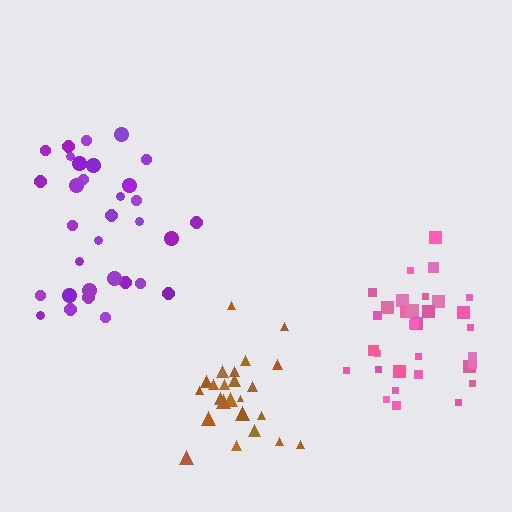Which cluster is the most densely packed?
Brown.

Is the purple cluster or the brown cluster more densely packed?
Brown.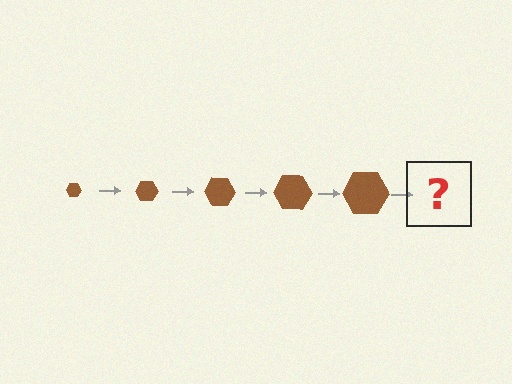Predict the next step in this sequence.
The next step is a brown hexagon, larger than the previous one.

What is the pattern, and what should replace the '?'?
The pattern is that the hexagon gets progressively larger each step. The '?' should be a brown hexagon, larger than the previous one.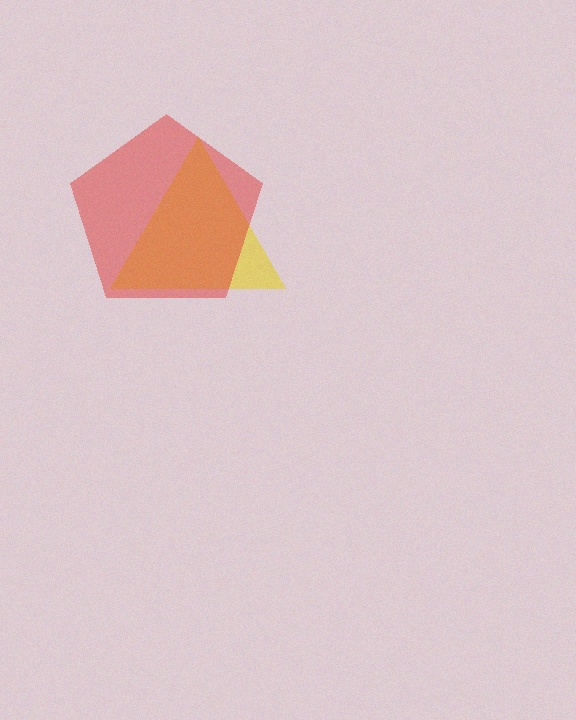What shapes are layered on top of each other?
The layered shapes are: a yellow triangle, a red pentagon.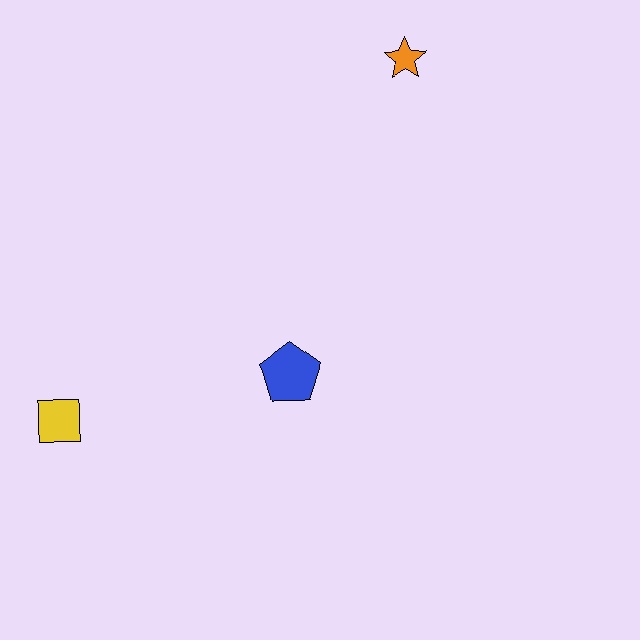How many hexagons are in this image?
There are no hexagons.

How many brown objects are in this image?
There are no brown objects.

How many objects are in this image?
There are 3 objects.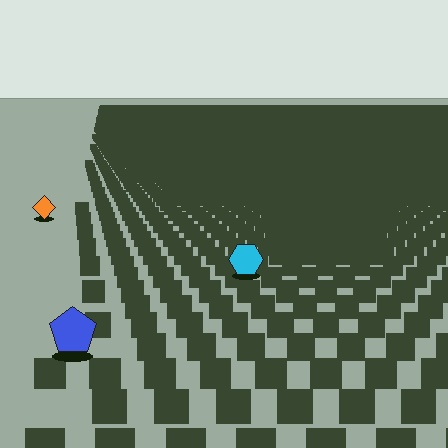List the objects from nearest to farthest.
From nearest to farthest: the blue pentagon, the cyan hexagon, the orange diamond.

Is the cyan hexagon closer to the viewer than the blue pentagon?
No. The blue pentagon is closer — you can tell from the texture gradient: the ground texture is coarser near it.